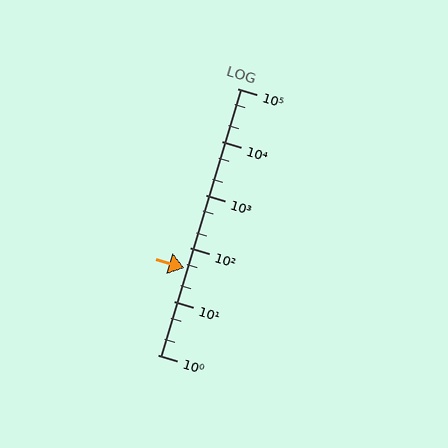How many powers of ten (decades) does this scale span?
The scale spans 5 decades, from 1 to 100000.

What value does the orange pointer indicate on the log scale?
The pointer indicates approximately 43.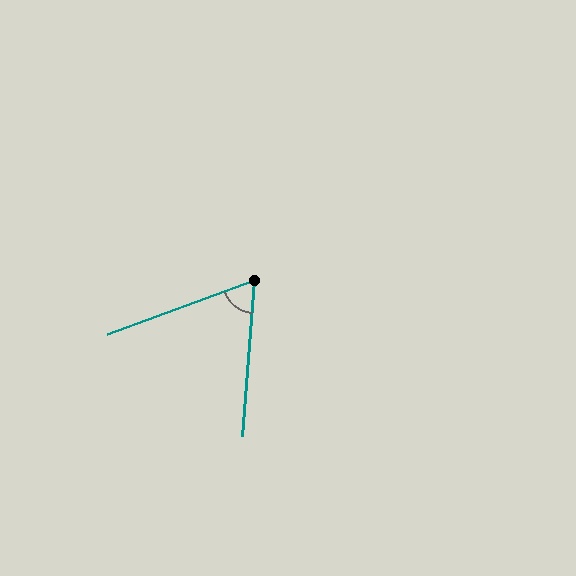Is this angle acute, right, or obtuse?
It is acute.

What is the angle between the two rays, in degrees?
Approximately 66 degrees.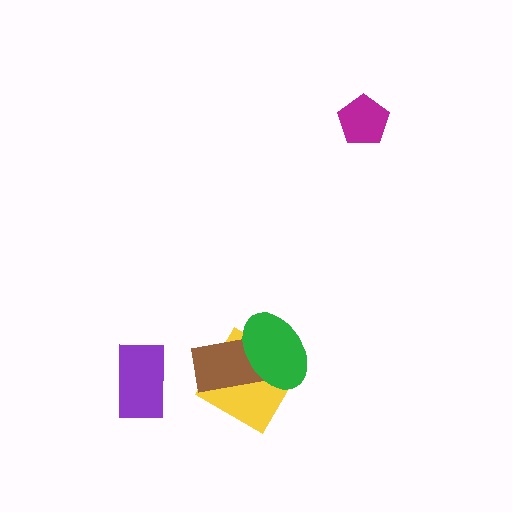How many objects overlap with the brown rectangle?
2 objects overlap with the brown rectangle.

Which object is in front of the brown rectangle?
The green ellipse is in front of the brown rectangle.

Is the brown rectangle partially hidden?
Yes, it is partially covered by another shape.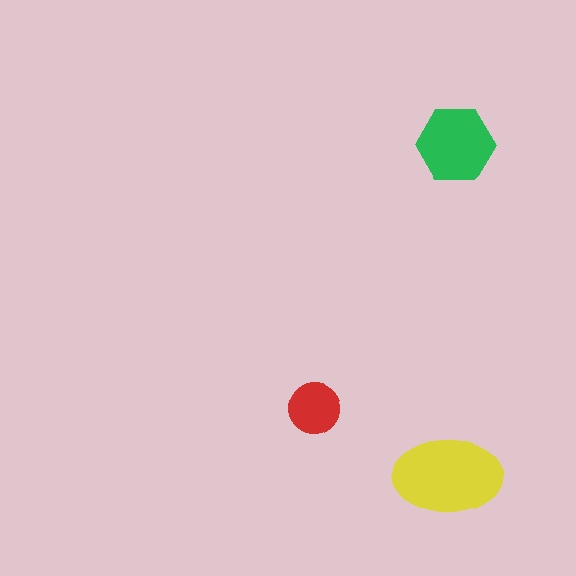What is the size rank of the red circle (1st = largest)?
3rd.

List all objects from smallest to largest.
The red circle, the green hexagon, the yellow ellipse.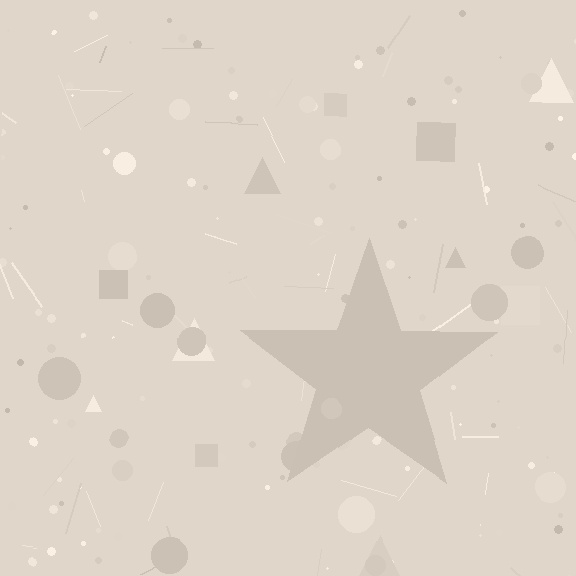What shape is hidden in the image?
A star is hidden in the image.